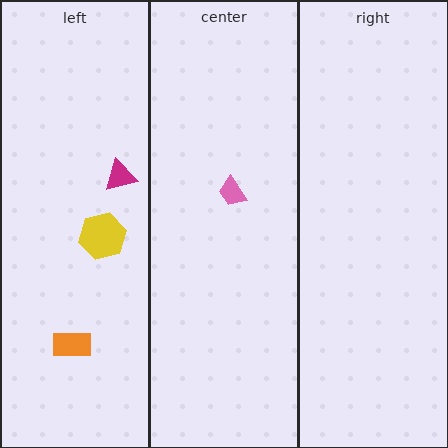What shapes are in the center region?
The pink trapezoid.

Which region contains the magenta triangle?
The left region.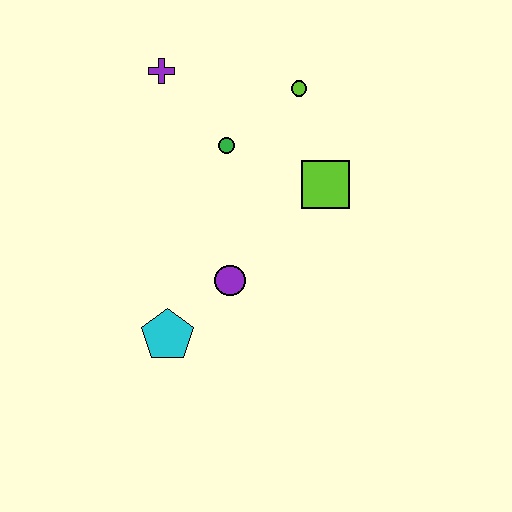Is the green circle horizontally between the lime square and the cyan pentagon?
Yes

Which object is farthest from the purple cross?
The cyan pentagon is farthest from the purple cross.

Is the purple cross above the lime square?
Yes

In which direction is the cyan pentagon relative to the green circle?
The cyan pentagon is below the green circle.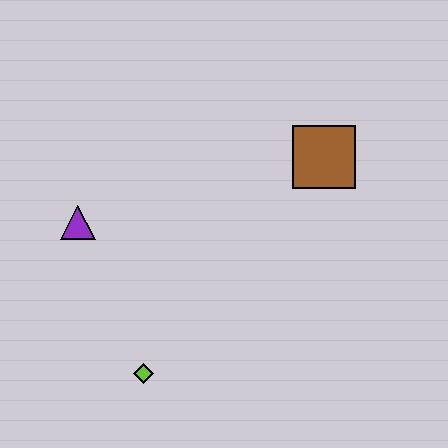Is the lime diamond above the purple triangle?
No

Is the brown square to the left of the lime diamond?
No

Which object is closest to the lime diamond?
The purple triangle is closest to the lime diamond.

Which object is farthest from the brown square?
The lime diamond is farthest from the brown square.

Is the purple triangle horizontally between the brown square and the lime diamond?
No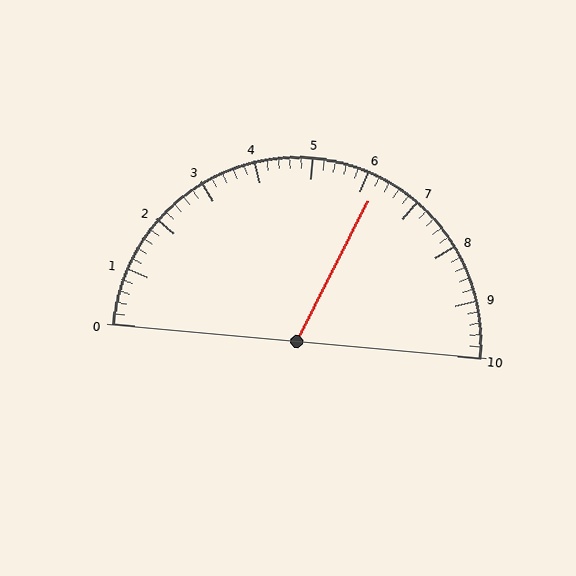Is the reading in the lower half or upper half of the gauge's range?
The reading is in the upper half of the range (0 to 10).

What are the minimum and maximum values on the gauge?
The gauge ranges from 0 to 10.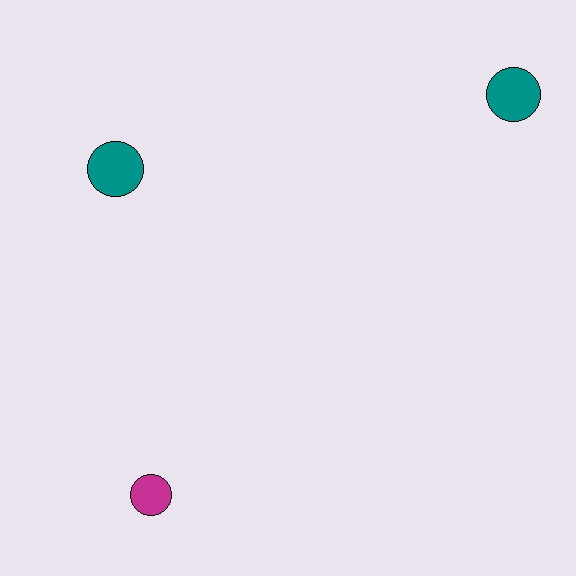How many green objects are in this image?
There are no green objects.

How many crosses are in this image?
There are no crosses.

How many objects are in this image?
There are 3 objects.